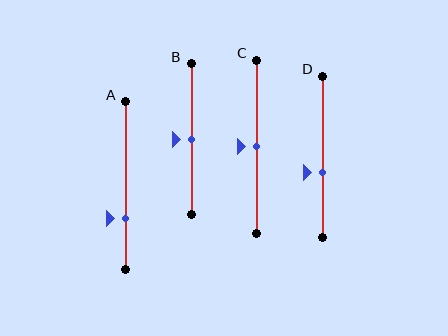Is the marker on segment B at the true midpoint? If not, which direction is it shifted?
Yes, the marker on segment B is at the true midpoint.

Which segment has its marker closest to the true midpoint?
Segment B has its marker closest to the true midpoint.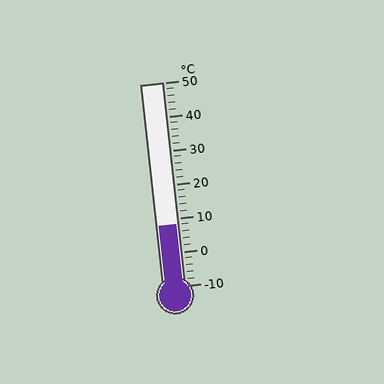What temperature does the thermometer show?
The thermometer shows approximately 8°C.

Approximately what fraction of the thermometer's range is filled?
The thermometer is filled to approximately 30% of its range.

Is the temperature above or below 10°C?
The temperature is below 10°C.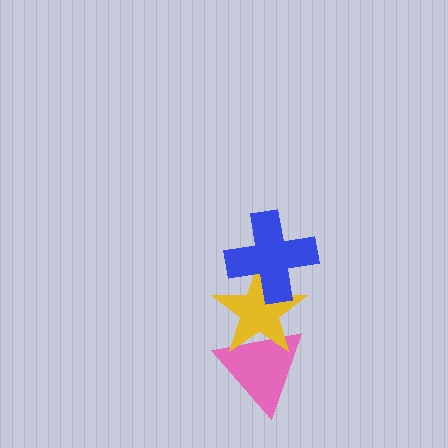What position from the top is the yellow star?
The yellow star is 2nd from the top.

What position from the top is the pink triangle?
The pink triangle is 3rd from the top.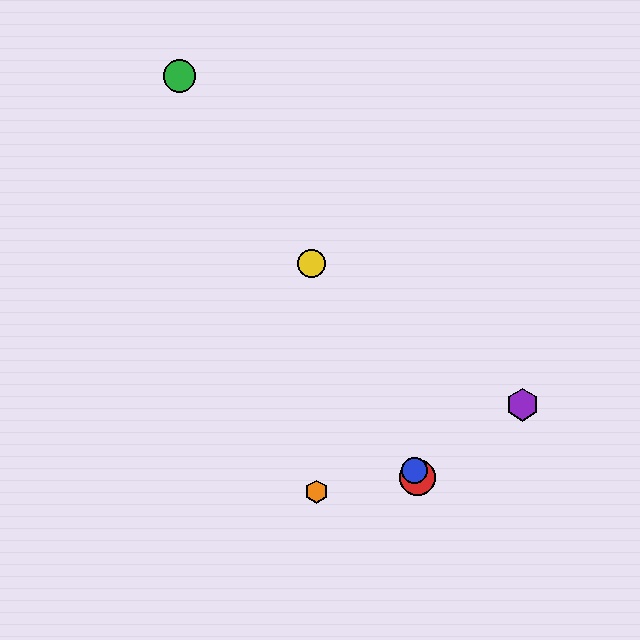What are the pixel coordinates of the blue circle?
The blue circle is at (414, 470).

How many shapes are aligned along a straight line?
3 shapes (the red circle, the blue circle, the yellow circle) are aligned along a straight line.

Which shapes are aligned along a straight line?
The red circle, the blue circle, the yellow circle are aligned along a straight line.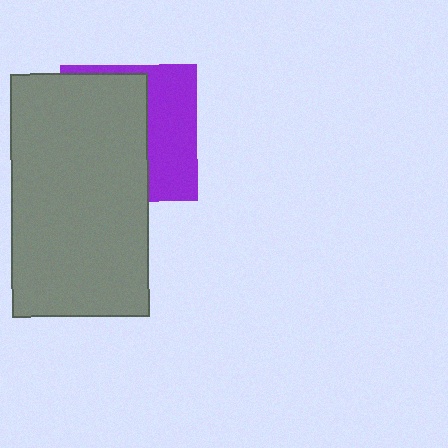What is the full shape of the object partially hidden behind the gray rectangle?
The partially hidden object is a purple square.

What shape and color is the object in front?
The object in front is a gray rectangle.